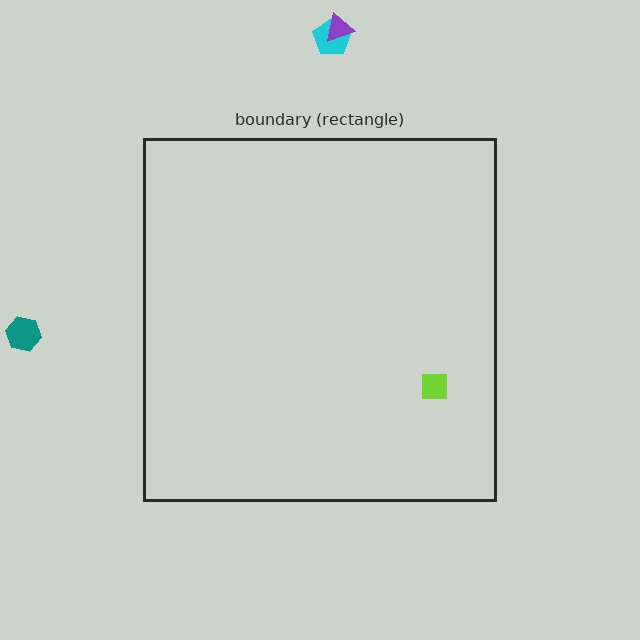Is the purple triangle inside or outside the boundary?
Outside.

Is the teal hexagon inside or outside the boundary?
Outside.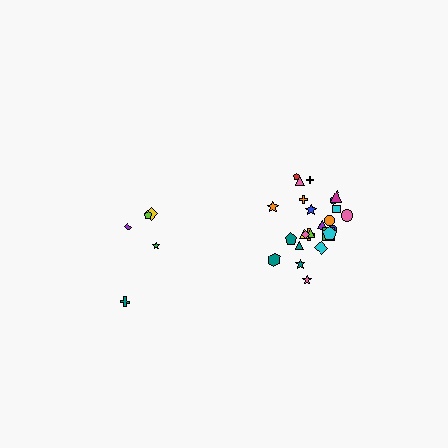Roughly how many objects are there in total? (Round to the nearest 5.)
Roughly 30 objects in total.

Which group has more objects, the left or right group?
The right group.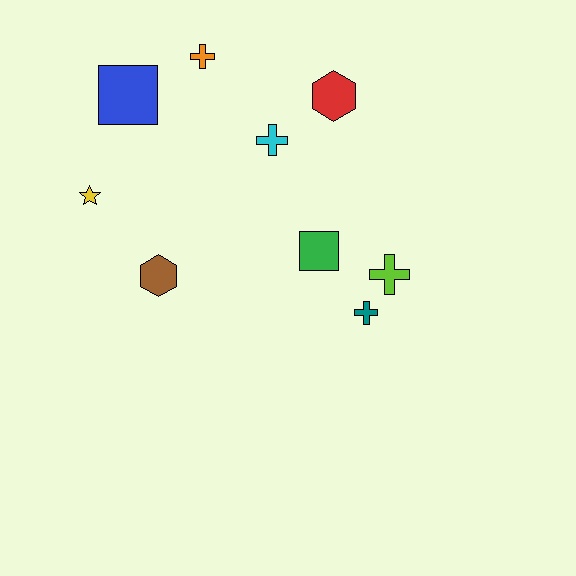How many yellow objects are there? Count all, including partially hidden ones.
There is 1 yellow object.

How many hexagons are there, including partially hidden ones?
There are 2 hexagons.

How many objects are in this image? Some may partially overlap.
There are 9 objects.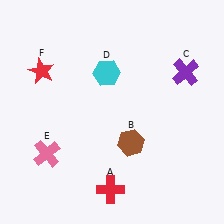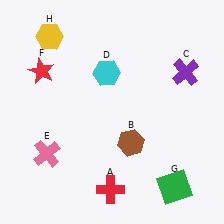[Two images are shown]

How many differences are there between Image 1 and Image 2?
There are 2 differences between the two images.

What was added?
A green square (G), a yellow hexagon (H) were added in Image 2.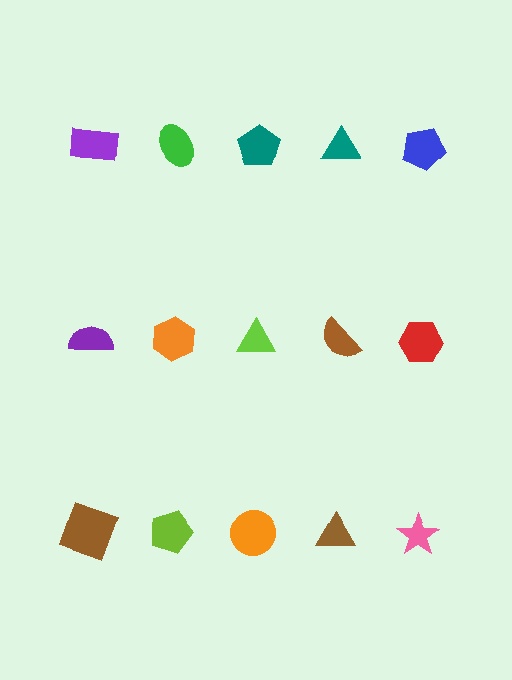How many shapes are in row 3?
5 shapes.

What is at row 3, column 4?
A brown triangle.